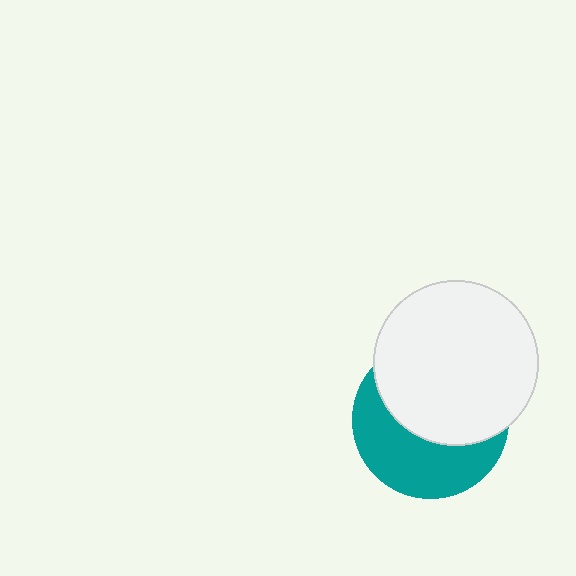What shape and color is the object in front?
The object in front is a white circle.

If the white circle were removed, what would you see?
You would see the complete teal circle.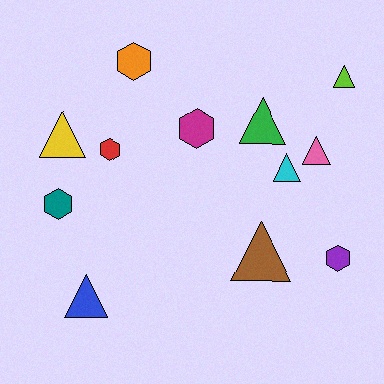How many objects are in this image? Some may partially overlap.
There are 12 objects.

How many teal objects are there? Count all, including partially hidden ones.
There is 1 teal object.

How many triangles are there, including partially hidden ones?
There are 7 triangles.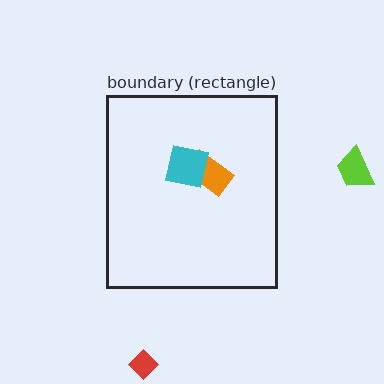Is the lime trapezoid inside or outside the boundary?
Outside.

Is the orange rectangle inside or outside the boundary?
Inside.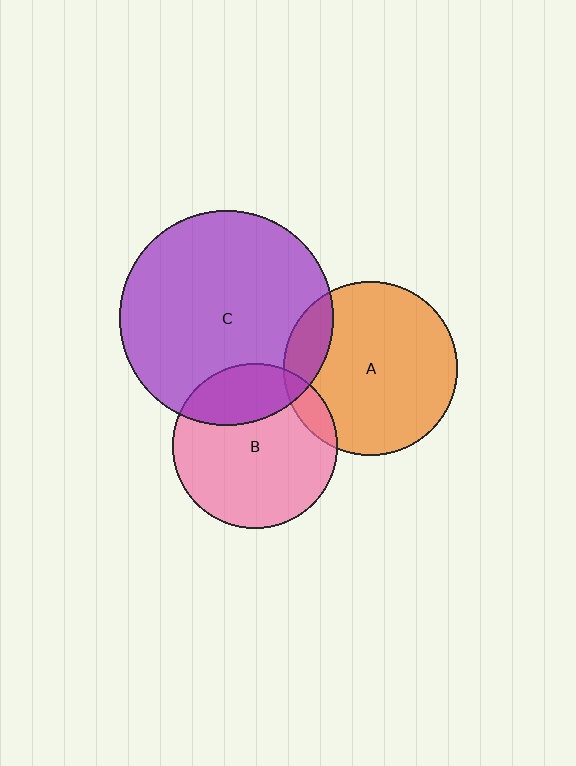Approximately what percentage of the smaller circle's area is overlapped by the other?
Approximately 25%.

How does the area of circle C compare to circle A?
Approximately 1.5 times.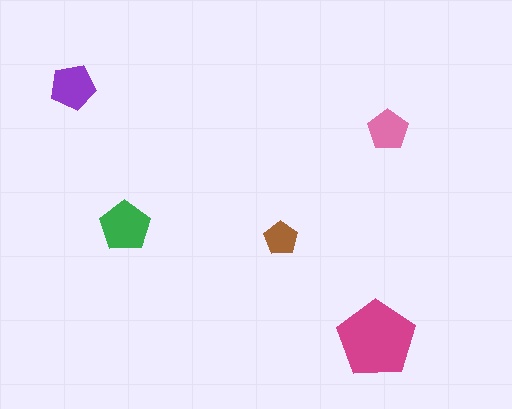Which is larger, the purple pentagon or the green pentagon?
The green one.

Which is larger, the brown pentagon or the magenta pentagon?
The magenta one.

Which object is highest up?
The purple pentagon is topmost.